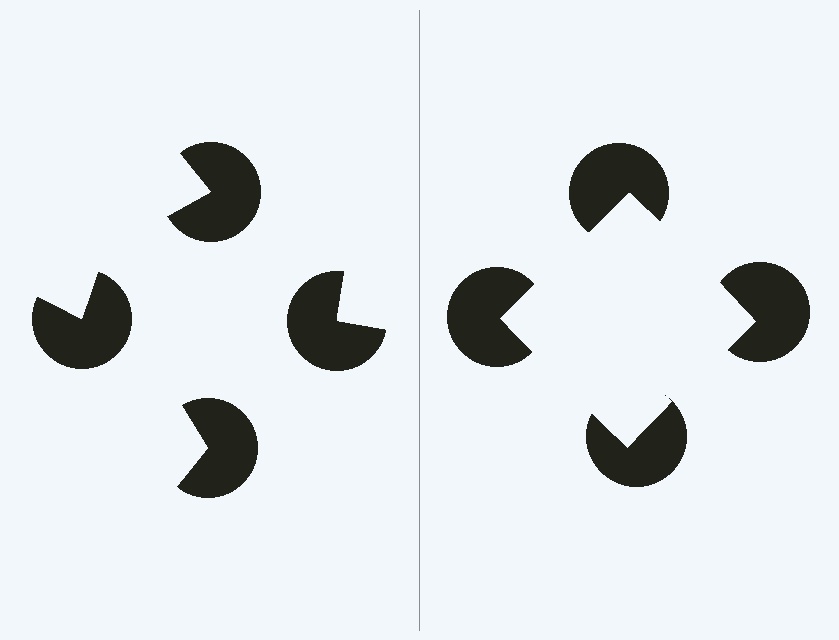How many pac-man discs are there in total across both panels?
8 — 4 on each side.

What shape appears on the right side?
An illusory square.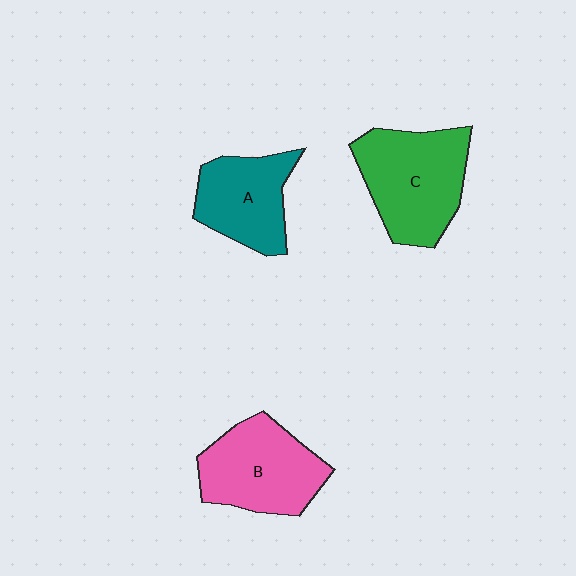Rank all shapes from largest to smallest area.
From largest to smallest: C (green), B (pink), A (teal).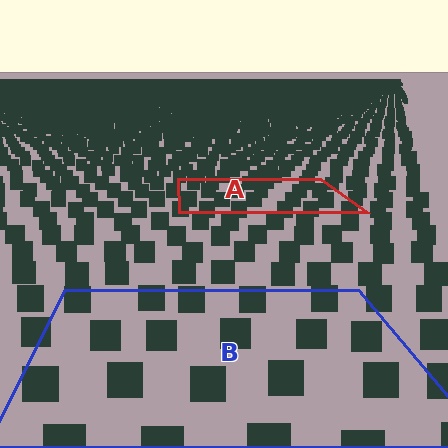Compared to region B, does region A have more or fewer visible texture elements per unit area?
Region A has more texture elements per unit area — they are packed more densely because it is farther away.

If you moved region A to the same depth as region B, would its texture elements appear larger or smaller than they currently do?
They would appear larger. At a closer depth, the same texture elements are projected at a bigger on-screen size.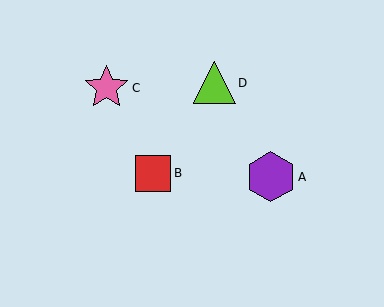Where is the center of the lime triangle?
The center of the lime triangle is at (215, 83).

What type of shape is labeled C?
Shape C is a pink star.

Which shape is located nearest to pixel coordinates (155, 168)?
The red square (labeled B) at (153, 173) is nearest to that location.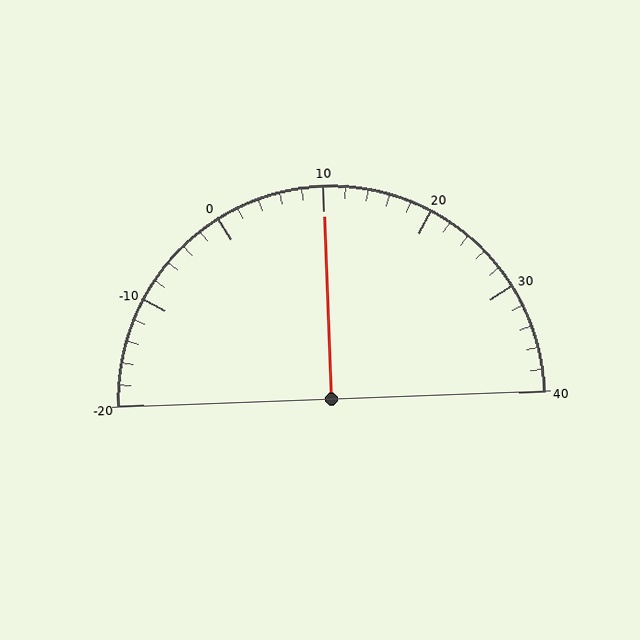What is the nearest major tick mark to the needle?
The nearest major tick mark is 10.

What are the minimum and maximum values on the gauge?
The gauge ranges from -20 to 40.